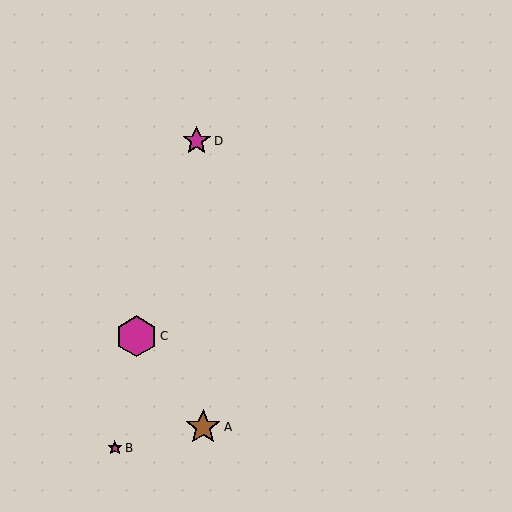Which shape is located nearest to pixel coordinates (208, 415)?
The brown star (labeled A) at (203, 427) is nearest to that location.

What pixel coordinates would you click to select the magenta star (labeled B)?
Click at (115, 448) to select the magenta star B.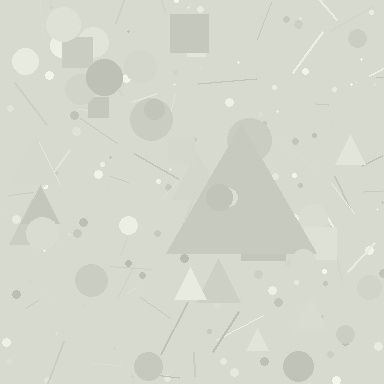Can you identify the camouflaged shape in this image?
The camouflaged shape is a triangle.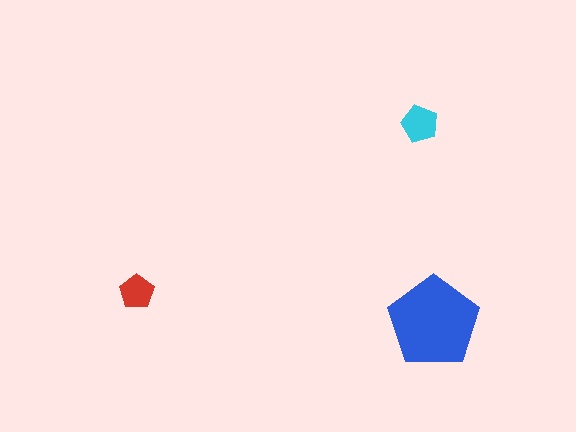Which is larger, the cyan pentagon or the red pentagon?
The cyan one.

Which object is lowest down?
The blue pentagon is bottommost.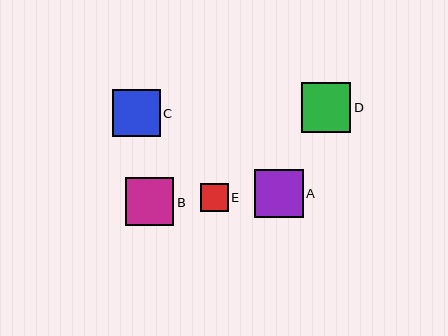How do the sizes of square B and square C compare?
Square B and square C are approximately the same size.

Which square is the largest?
Square D is the largest with a size of approximately 50 pixels.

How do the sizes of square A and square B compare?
Square A and square B are approximately the same size.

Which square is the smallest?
Square E is the smallest with a size of approximately 28 pixels.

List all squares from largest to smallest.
From largest to smallest: D, A, B, C, E.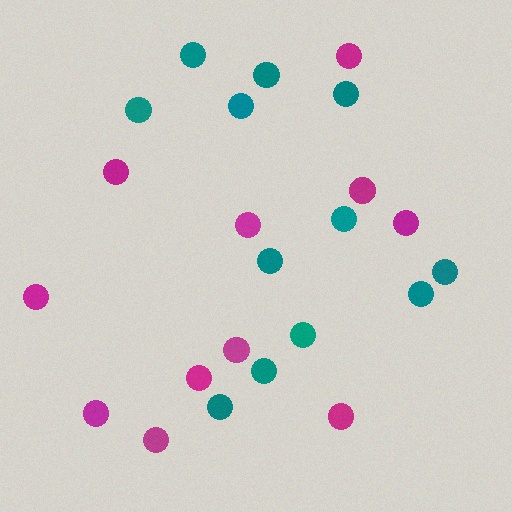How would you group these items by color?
There are 2 groups: one group of teal circles (12) and one group of magenta circles (11).